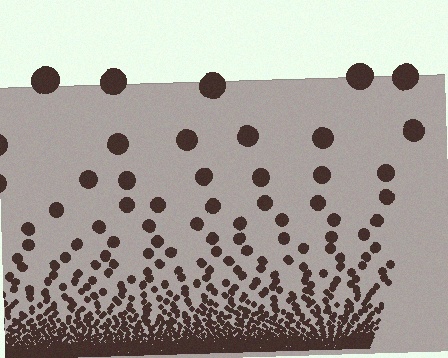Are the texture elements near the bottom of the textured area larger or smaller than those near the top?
Smaller. The gradient is inverted — elements near the bottom are smaller and denser.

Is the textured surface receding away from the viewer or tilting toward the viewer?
The surface appears to tilt toward the viewer. Texture elements get larger and sparser toward the top.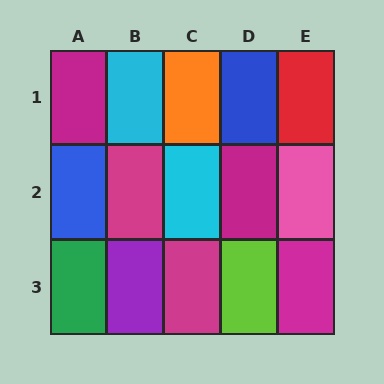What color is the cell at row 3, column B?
Purple.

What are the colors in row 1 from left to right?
Magenta, cyan, orange, blue, red.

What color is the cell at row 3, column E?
Magenta.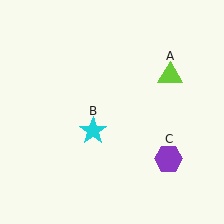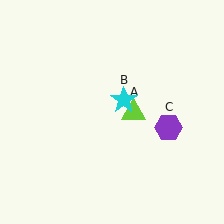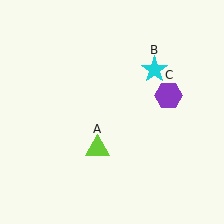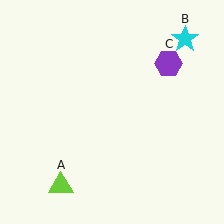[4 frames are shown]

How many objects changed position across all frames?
3 objects changed position: lime triangle (object A), cyan star (object B), purple hexagon (object C).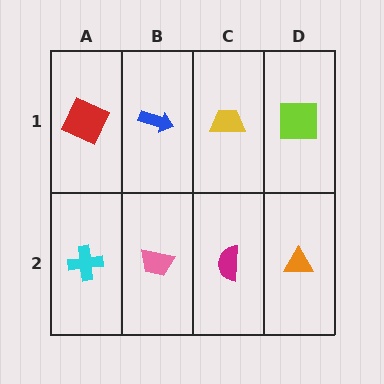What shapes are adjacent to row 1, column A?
A cyan cross (row 2, column A), a blue arrow (row 1, column B).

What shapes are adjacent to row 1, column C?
A magenta semicircle (row 2, column C), a blue arrow (row 1, column B), a lime square (row 1, column D).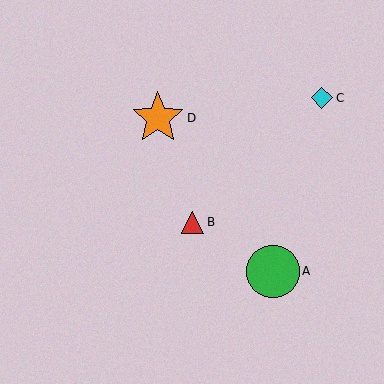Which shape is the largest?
The green circle (labeled A) is the largest.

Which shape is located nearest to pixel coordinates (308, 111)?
The cyan diamond (labeled C) at (322, 98) is nearest to that location.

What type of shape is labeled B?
Shape B is a red triangle.